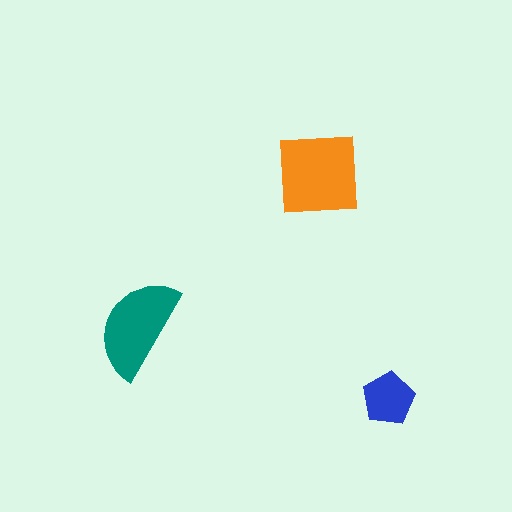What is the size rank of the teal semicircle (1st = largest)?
2nd.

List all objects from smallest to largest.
The blue pentagon, the teal semicircle, the orange square.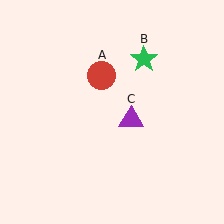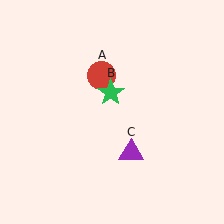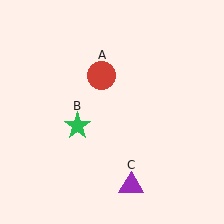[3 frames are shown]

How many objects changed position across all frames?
2 objects changed position: green star (object B), purple triangle (object C).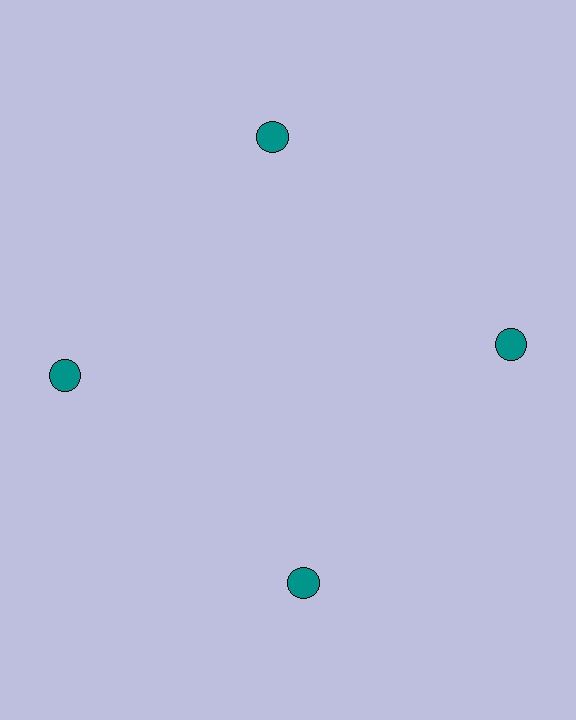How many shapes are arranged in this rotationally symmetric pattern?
There are 4 shapes, arranged in 4 groups of 1.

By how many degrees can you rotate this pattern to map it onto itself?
The pattern maps onto itself every 90 degrees of rotation.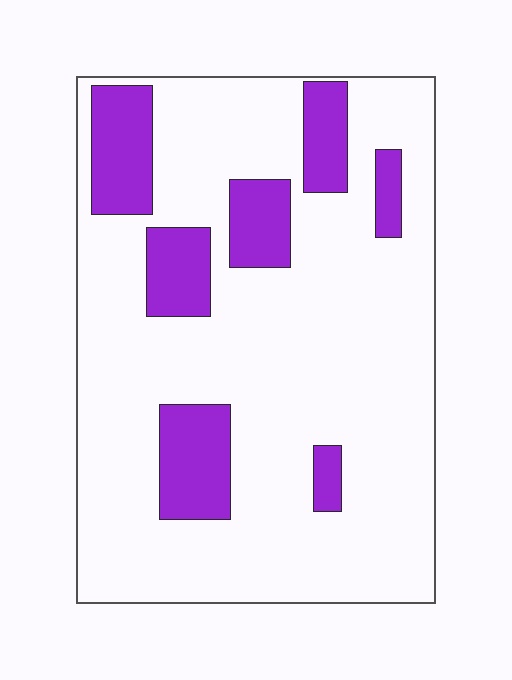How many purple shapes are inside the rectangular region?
7.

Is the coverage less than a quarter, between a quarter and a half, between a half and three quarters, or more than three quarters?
Less than a quarter.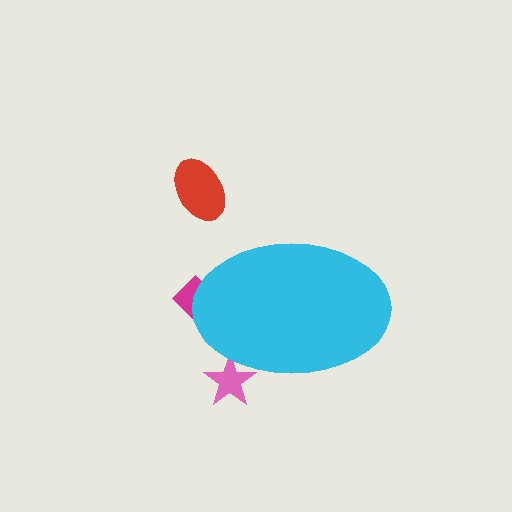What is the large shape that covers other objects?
A cyan ellipse.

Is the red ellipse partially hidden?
No, the red ellipse is fully visible.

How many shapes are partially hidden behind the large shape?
2 shapes are partially hidden.